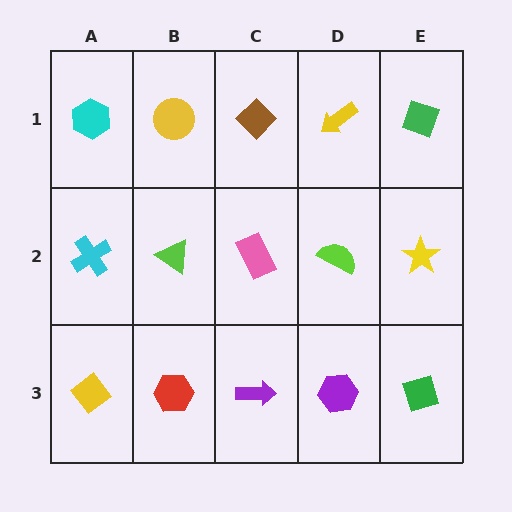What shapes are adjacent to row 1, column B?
A lime triangle (row 2, column B), a cyan hexagon (row 1, column A), a brown diamond (row 1, column C).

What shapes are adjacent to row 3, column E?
A yellow star (row 2, column E), a purple hexagon (row 3, column D).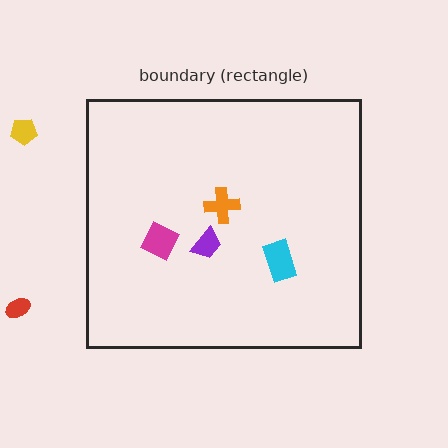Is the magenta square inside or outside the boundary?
Inside.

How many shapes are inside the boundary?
4 inside, 2 outside.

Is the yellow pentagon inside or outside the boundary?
Outside.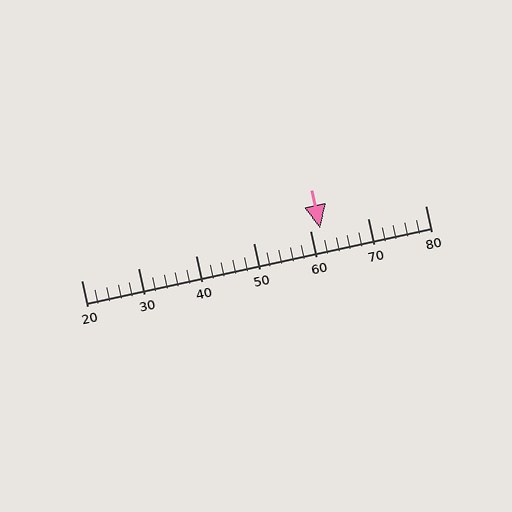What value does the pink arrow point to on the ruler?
The pink arrow points to approximately 62.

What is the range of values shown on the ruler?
The ruler shows values from 20 to 80.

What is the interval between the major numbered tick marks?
The major tick marks are spaced 10 units apart.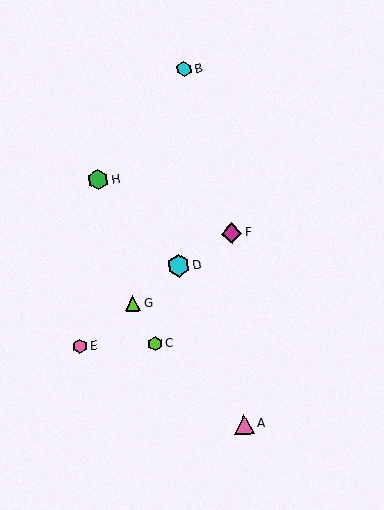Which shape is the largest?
The cyan hexagon (labeled D) is the largest.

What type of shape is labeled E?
Shape E is a pink hexagon.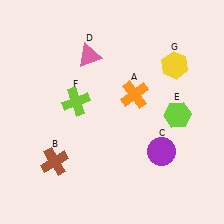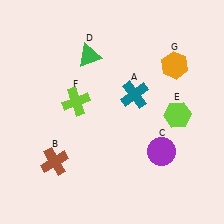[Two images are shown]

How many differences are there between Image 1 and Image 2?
There are 3 differences between the two images.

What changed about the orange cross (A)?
In Image 1, A is orange. In Image 2, it changed to teal.